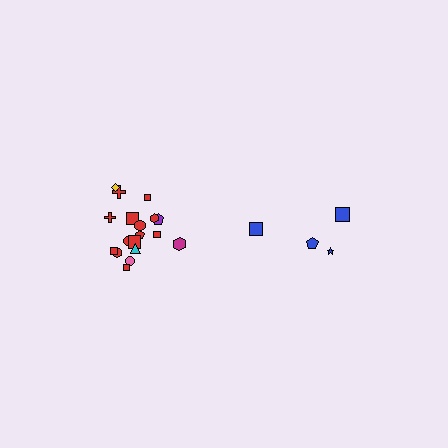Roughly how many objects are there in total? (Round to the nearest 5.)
Roughly 20 objects in total.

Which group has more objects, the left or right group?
The left group.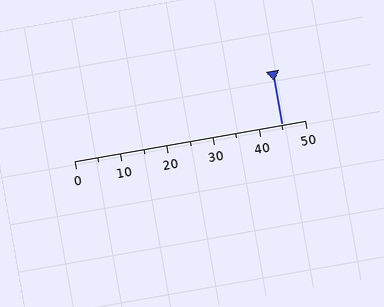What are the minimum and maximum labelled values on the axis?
The axis runs from 0 to 50.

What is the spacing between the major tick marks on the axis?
The major ticks are spaced 10 apart.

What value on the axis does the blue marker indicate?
The marker indicates approximately 45.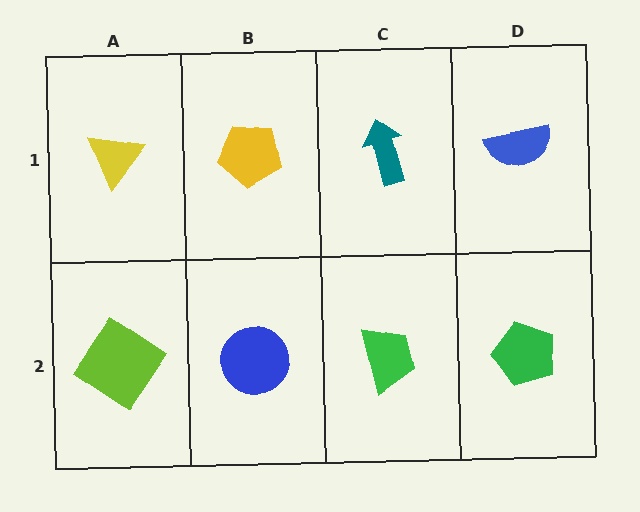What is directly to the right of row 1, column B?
A teal arrow.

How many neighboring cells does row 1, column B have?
3.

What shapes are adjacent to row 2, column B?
A yellow pentagon (row 1, column B), a lime diamond (row 2, column A), a green trapezoid (row 2, column C).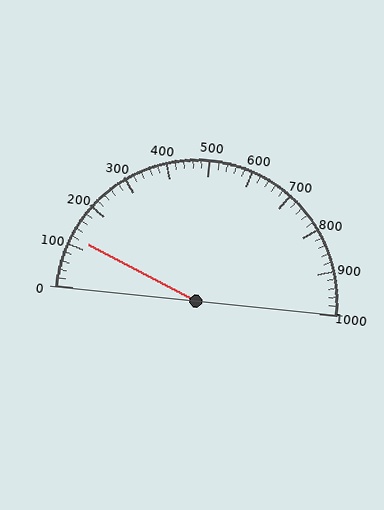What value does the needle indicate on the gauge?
The needle indicates approximately 120.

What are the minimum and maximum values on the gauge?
The gauge ranges from 0 to 1000.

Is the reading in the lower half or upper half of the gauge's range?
The reading is in the lower half of the range (0 to 1000).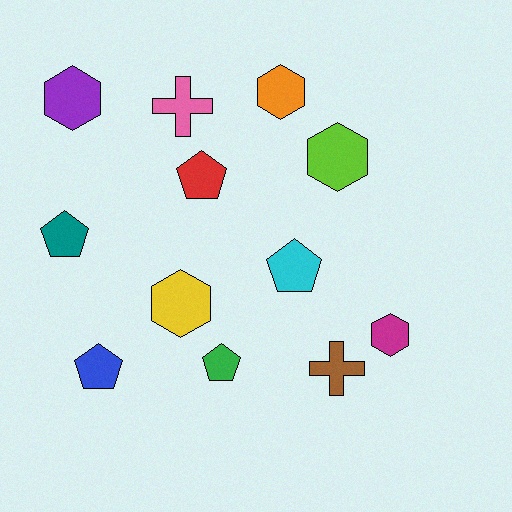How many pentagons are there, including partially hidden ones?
There are 5 pentagons.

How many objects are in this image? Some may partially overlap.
There are 12 objects.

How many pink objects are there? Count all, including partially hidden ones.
There is 1 pink object.